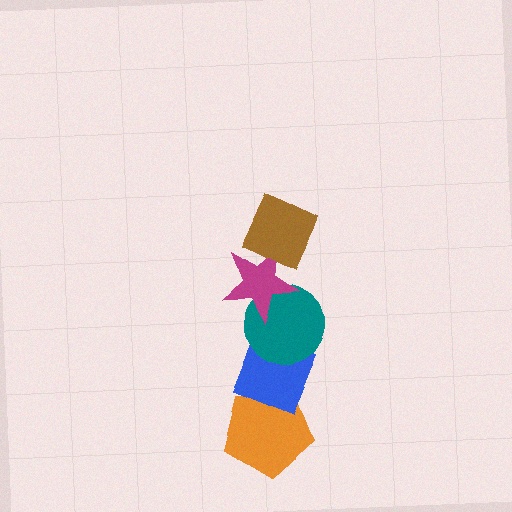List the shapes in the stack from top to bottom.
From top to bottom: the brown diamond, the magenta star, the teal circle, the blue diamond, the orange pentagon.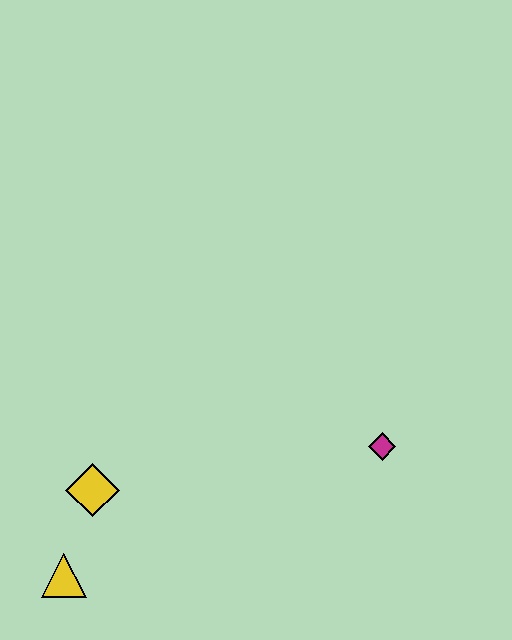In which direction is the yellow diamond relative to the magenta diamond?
The yellow diamond is to the left of the magenta diamond.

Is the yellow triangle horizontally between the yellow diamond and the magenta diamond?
No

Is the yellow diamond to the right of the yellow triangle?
Yes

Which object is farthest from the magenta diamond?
The yellow triangle is farthest from the magenta diamond.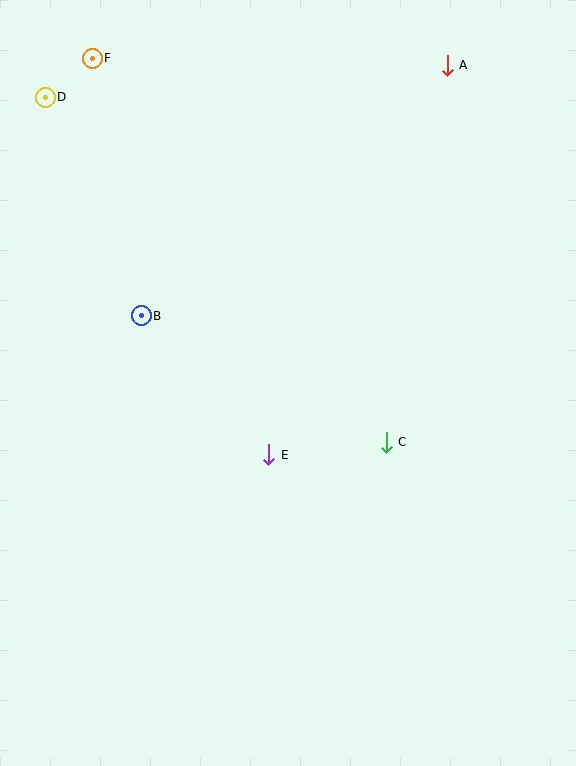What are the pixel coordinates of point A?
Point A is at (447, 65).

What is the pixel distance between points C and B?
The distance between C and B is 275 pixels.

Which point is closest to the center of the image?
Point E at (268, 455) is closest to the center.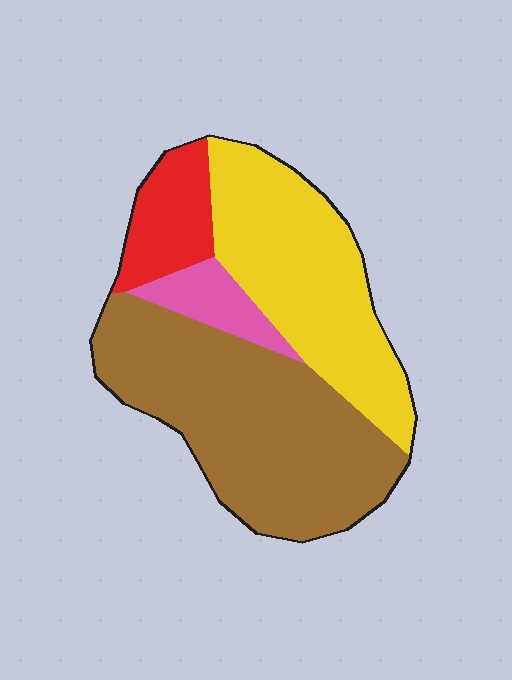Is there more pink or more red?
Red.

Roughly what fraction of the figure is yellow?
Yellow takes up between a third and a half of the figure.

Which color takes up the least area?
Pink, at roughly 5%.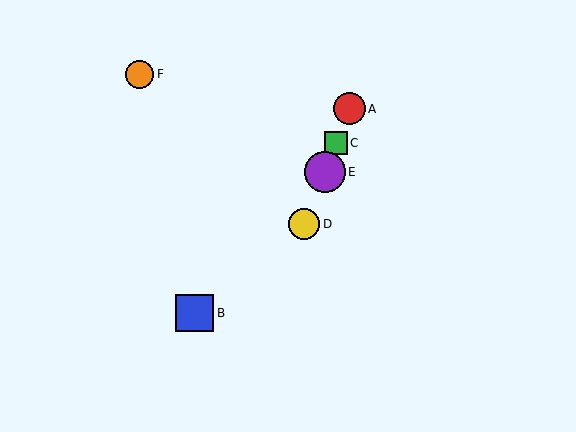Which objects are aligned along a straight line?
Objects A, C, D, E are aligned along a straight line.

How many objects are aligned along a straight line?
4 objects (A, C, D, E) are aligned along a straight line.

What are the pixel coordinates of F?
Object F is at (139, 74).